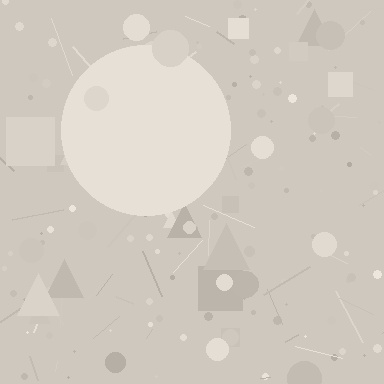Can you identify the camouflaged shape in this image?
The camouflaged shape is a circle.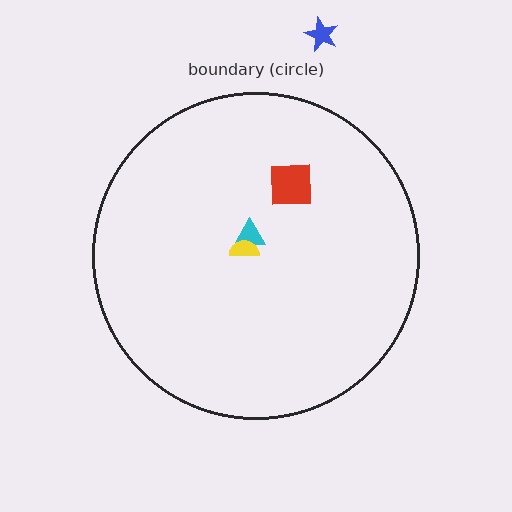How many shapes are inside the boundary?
3 inside, 1 outside.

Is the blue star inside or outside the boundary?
Outside.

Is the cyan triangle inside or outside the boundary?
Inside.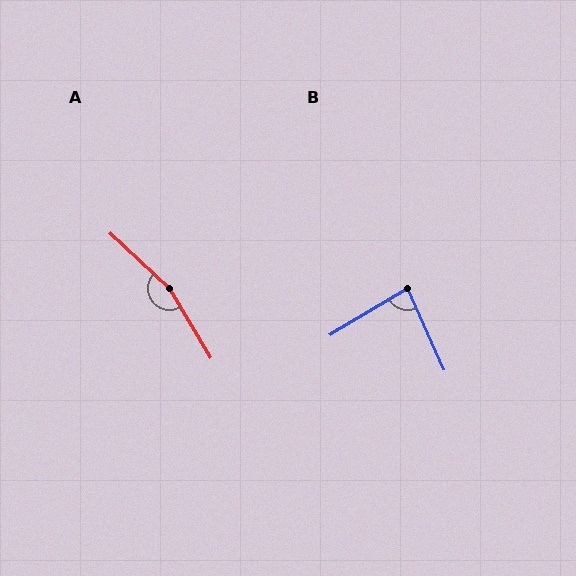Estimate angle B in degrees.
Approximately 83 degrees.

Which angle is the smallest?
B, at approximately 83 degrees.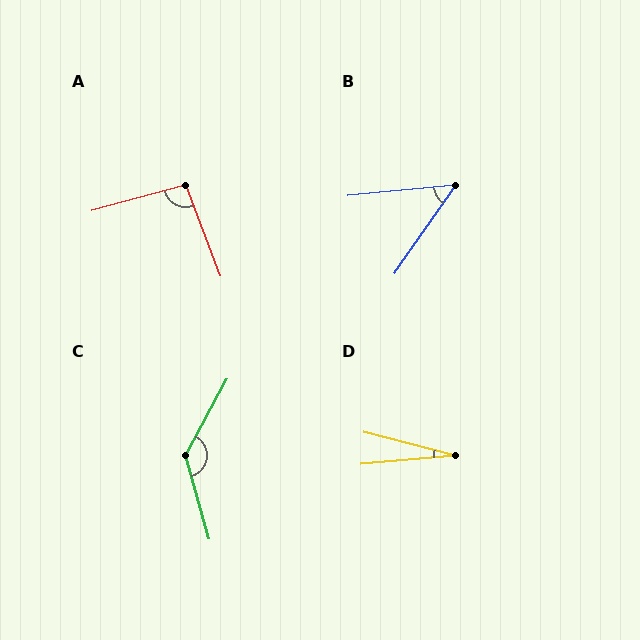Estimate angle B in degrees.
Approximately 49 degrees.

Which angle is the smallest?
D, at approximately 20 degrees.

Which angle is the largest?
C, at approximately 136 degrees.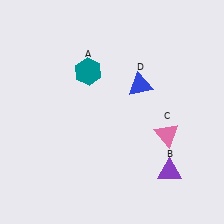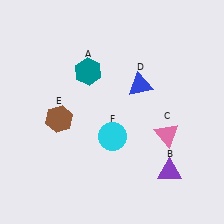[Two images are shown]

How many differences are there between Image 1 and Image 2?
There are 2 differences between the two images.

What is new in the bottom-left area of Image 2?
A brown hexagon (E) was added in the bottom-left area of Image 2.